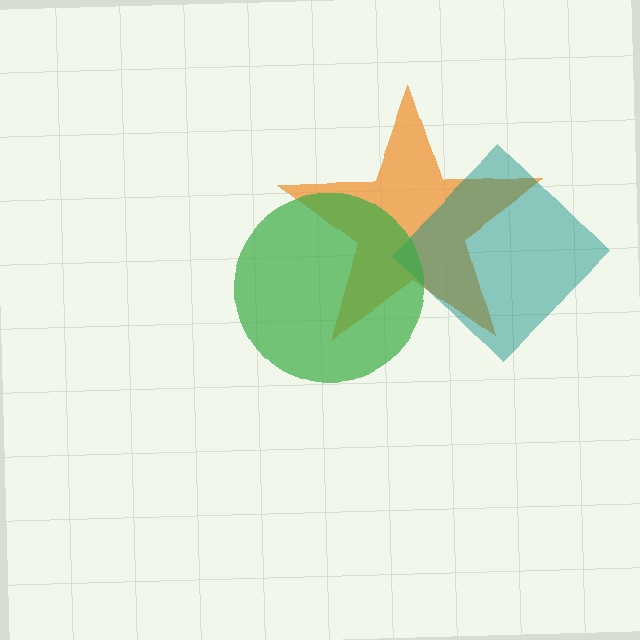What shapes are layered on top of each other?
The layered shapes are: an orange star, a teal diamond, a green circle.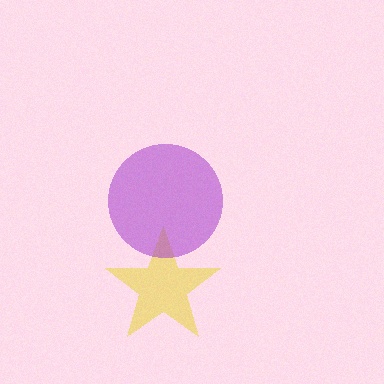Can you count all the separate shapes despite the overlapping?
Yes, there are 2 separate shapes.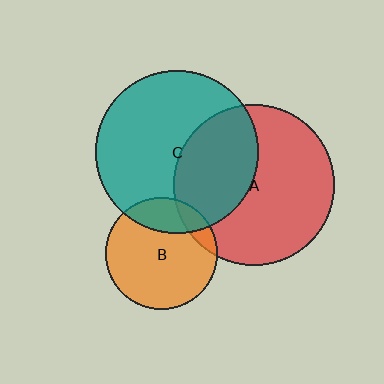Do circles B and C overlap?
Yes.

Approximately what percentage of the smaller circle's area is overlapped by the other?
Approximately 20%.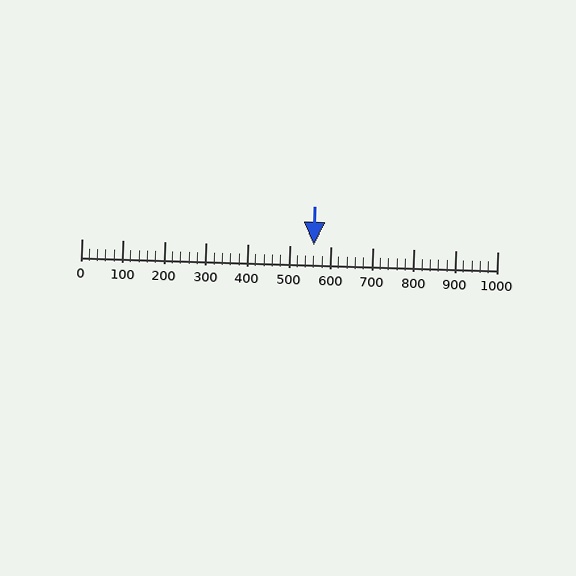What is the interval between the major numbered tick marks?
The major tick marks are spaced 100 units apart.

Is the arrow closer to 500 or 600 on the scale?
The arrow is closer to 600.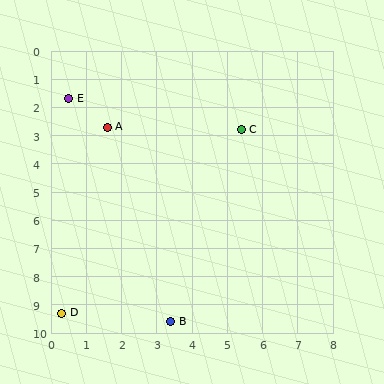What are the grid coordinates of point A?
Point A is at approximately (1.6, 2.7).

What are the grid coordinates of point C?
Point C is at approximately (5.4, 2.8).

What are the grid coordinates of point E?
Point E is at approximately (0.5, 1.7).